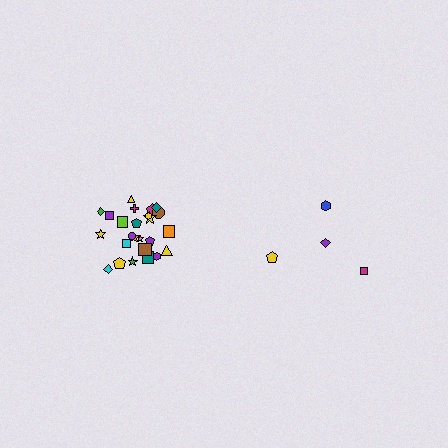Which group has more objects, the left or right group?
The left group.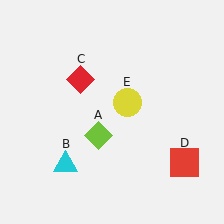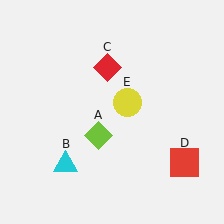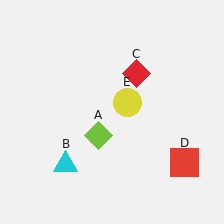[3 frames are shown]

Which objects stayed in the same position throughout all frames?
Lime diamond (object A) and cyan triangle (object B) and red square (object D) and yellow circle (object E) remained stationary.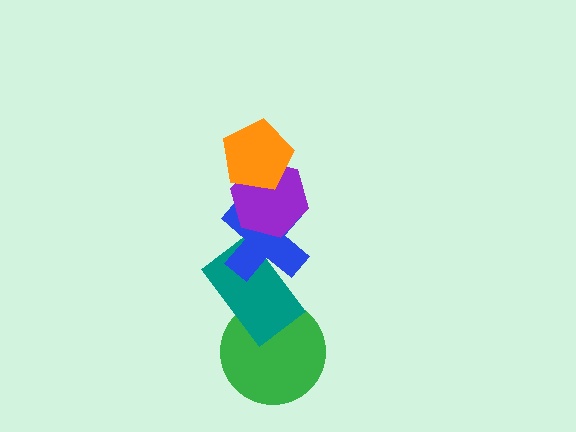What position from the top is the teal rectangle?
The teal rectangle is 4th from the top.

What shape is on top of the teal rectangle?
The blue cross is on top of the teal rectangle.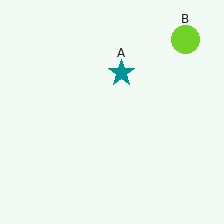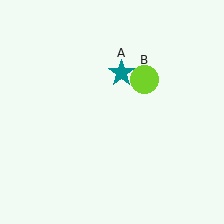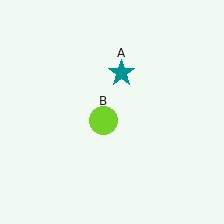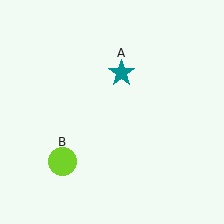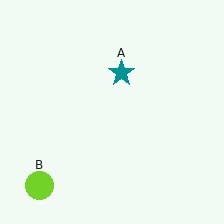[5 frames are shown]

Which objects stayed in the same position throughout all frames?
Teal star (object A) remained stationary.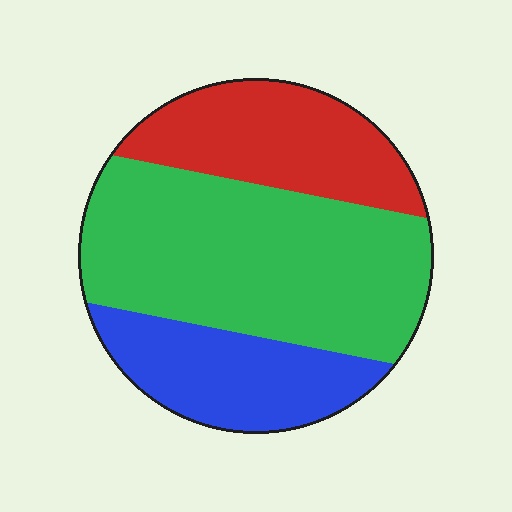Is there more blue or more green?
Green.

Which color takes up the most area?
Green, at roughly 50%.